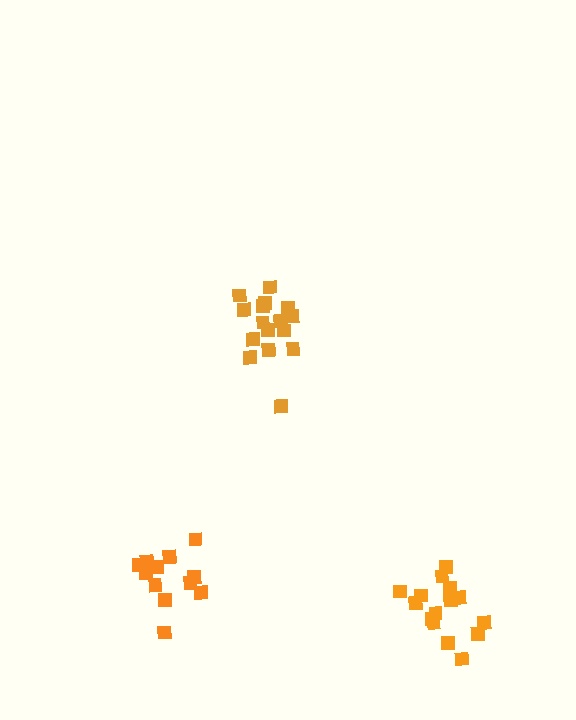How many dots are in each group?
Group 1: 16 dots, Group 2: 15 dots, Group 3: 12 dots (43 total).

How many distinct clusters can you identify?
There are 3 distinct clusters.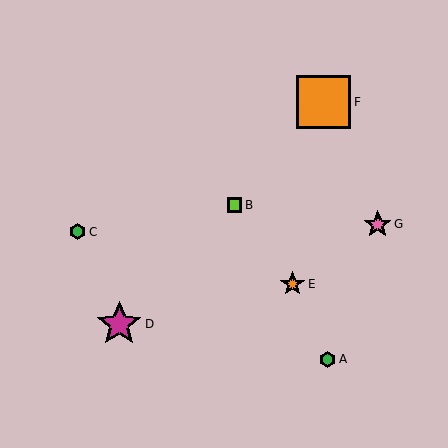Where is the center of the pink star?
The center of the pink star is at (378, 224).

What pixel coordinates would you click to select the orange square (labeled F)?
Click at (324, 102) to select the orange square F.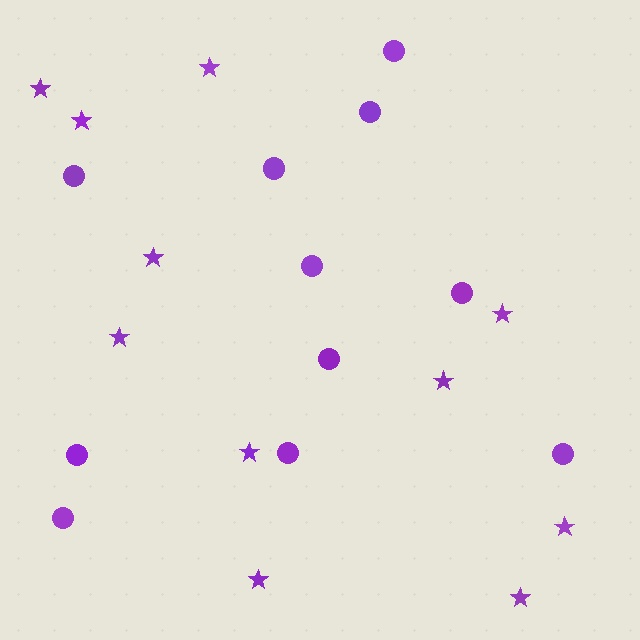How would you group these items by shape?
There are 2 groups: one group of circles (11) and one group of stars (11).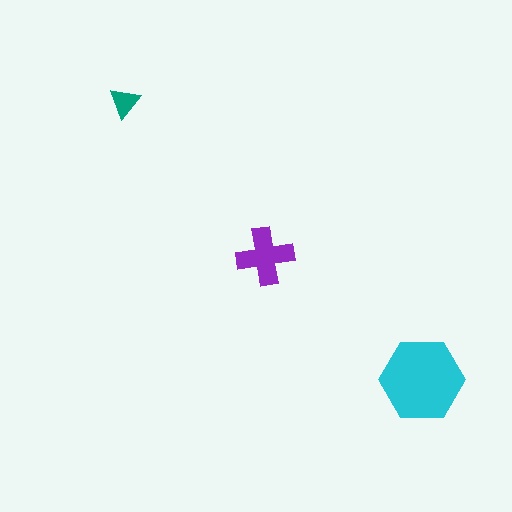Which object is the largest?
The cyan hexagon.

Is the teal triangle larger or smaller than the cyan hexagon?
Smaller.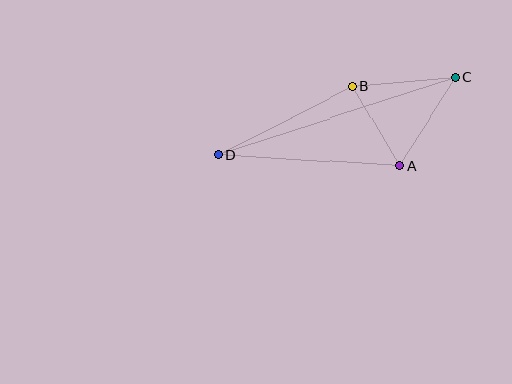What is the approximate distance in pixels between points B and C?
The distance between B and C is approximately 103 pixels.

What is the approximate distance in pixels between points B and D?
The distance between B and D is approximately 151 pixels.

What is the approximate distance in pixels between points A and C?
The distance between A and C is approximately 105 pixels.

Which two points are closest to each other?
Points A and B are closest to each other.